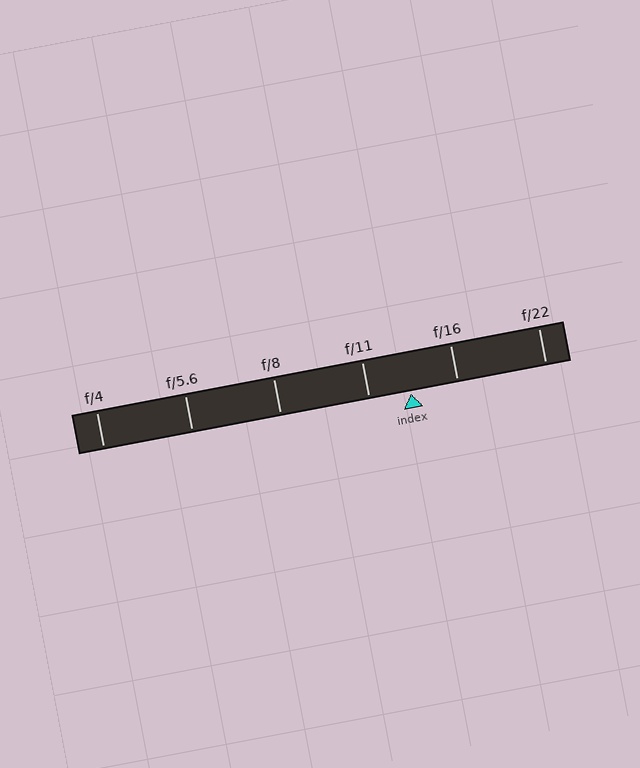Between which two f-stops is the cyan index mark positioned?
The index mark is between f/11 and f/16.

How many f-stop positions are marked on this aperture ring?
There are 6 f-stop positions marked.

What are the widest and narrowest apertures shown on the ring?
The widest aperture shown is f/4 and the narrowest is f/22.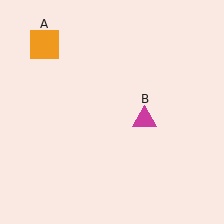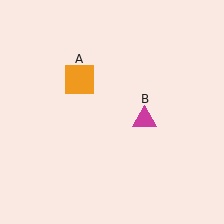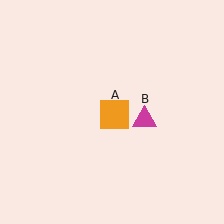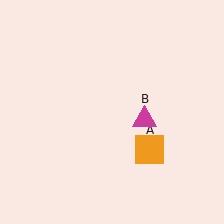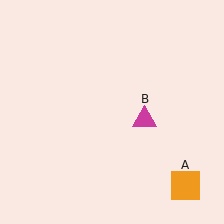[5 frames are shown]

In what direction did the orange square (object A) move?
The orange square (object A) moved down and to the right.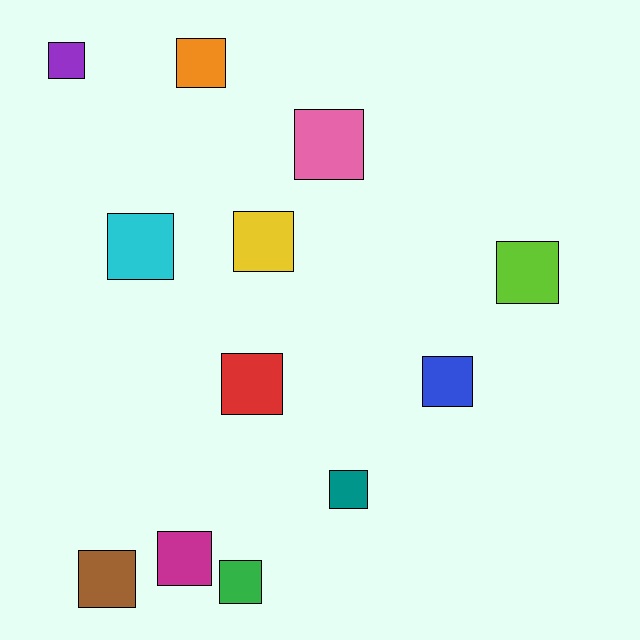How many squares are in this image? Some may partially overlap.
There are 12 squares.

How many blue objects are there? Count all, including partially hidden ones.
There is 1 blue object.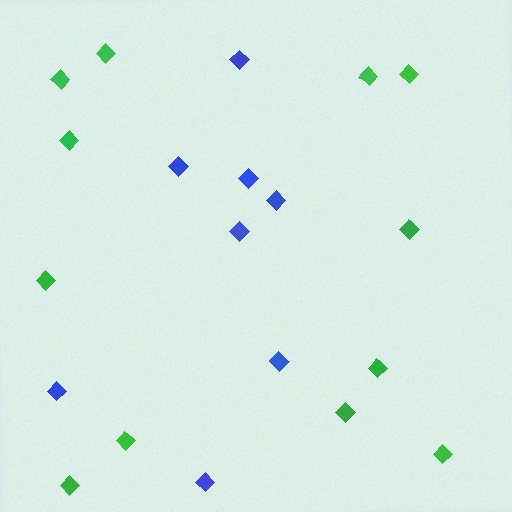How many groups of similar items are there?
There are 2 groups: one group of blue diamonds (8) and one group of green diamonds (12).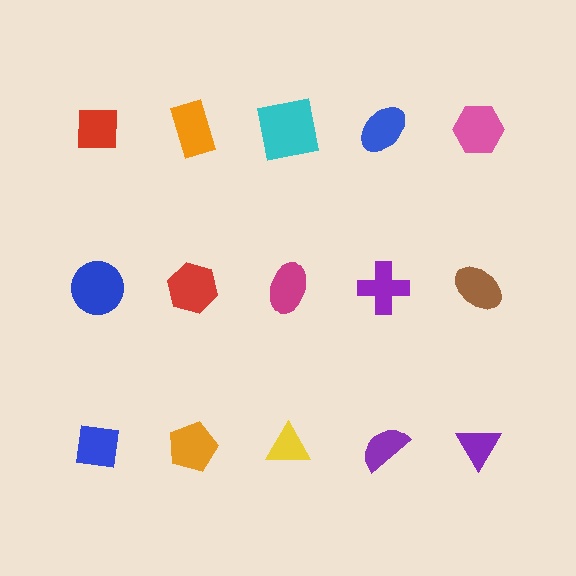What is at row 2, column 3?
A magenta ellipse.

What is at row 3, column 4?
A purple semicircle.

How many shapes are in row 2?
5 shapes.